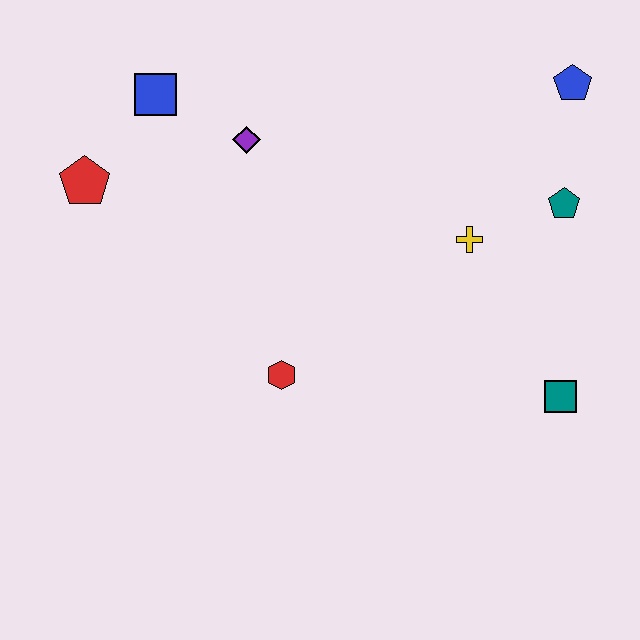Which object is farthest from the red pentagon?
The teal square is farthest from the red pentagon.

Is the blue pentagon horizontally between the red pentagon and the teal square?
No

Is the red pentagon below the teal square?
No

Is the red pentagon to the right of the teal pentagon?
No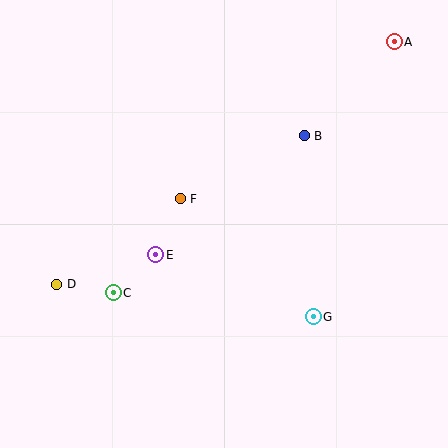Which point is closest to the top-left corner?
Point F is closest to the top-left corner.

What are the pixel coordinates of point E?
Point E is at (156, 255).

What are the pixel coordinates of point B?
Point B is at (304, 136).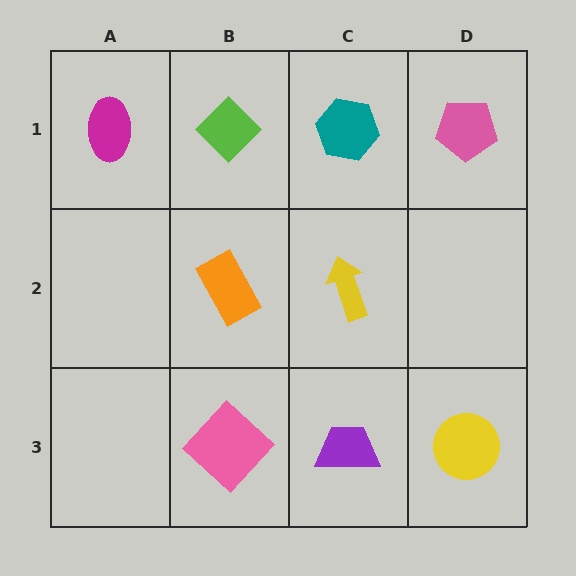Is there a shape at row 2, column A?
No, that cell is empty.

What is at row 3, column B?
A pink diamond.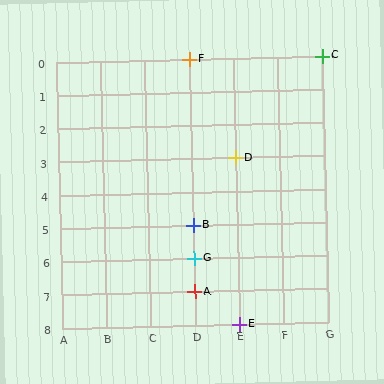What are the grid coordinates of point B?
Point B is at grid coordinates (D, 5).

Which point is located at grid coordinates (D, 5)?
Point B is at (D, 5).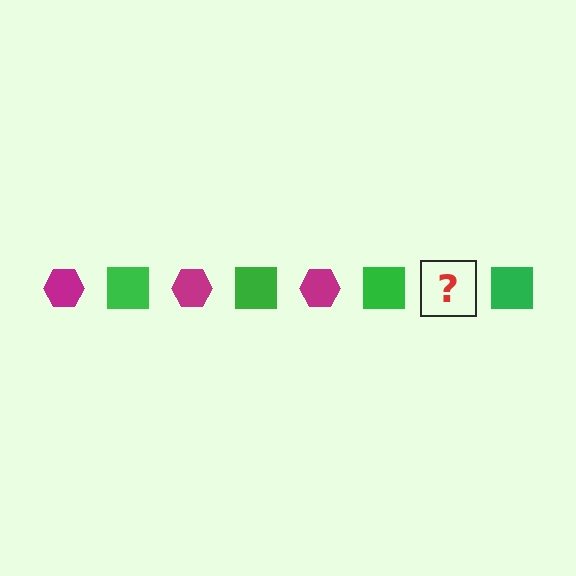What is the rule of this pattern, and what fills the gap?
The rule is that the pattern alternates between magenta hexagon and green square. The gap should be filled with a magenta hexagon.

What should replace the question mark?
The question mark should be replaced with a magenta hexagon.